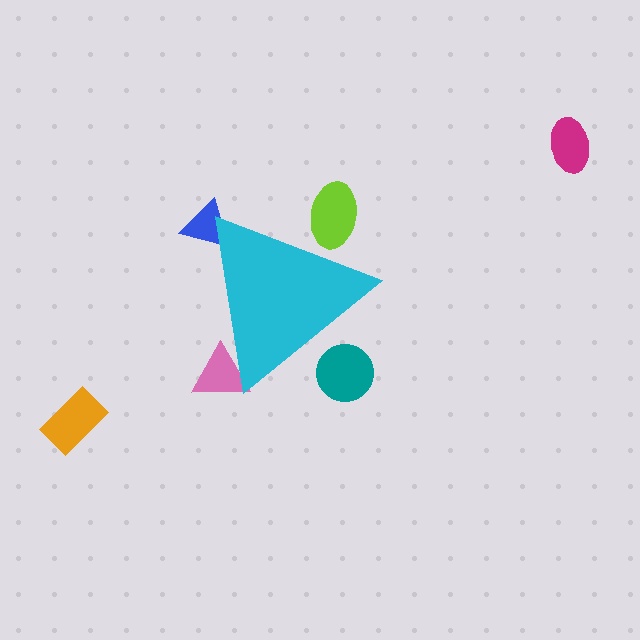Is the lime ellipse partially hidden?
Yes, the lime ellipse is partially hidden behind the cyan triangle.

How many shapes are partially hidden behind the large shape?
4 shapes are partially hidden.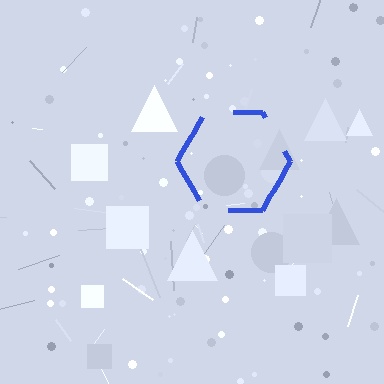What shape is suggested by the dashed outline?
The dashed outline suggests a hexagon.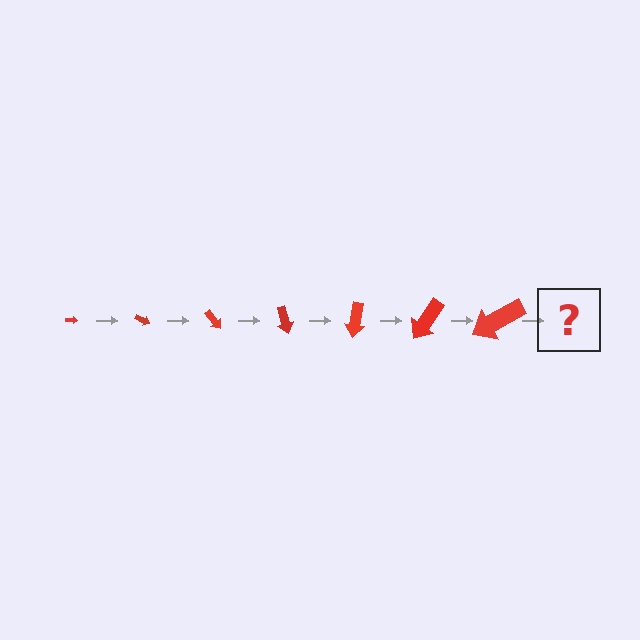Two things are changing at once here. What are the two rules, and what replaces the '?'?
The two rules are that the arrow grows larger each step and it rotates 25 degrees each step. The '?' should be an arrow, larger than the previous one and rotated 175 degrees from the start.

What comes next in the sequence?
The next element should be an arrow, larger than the previous one and rotated 175 degrees from the start.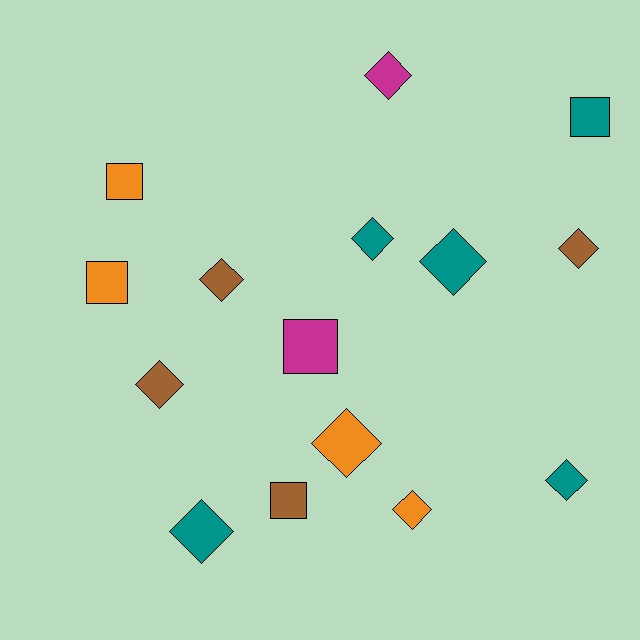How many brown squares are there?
There is 1 brown square.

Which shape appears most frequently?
Diamond, with 10 objects.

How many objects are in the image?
There are 15 objects.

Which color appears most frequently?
Teal, with 5 objects.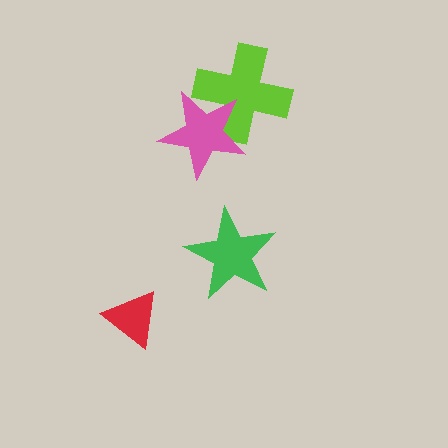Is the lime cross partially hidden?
Yes, it is partially covered by another shape.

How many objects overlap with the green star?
0 objects overlap with the green star.